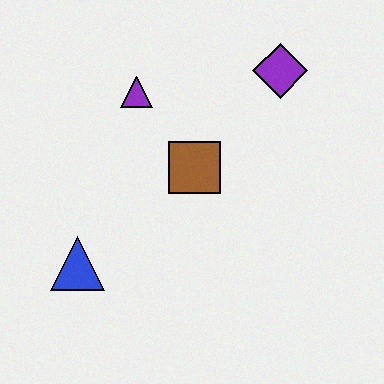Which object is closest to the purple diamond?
The brown square is closest to the purple diamond.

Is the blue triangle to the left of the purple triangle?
Yes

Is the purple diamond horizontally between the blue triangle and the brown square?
No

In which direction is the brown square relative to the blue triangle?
The brown square is to the right of the blue triangle.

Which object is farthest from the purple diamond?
The blue triangle is farthest from the purple diamond.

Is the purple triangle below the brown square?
No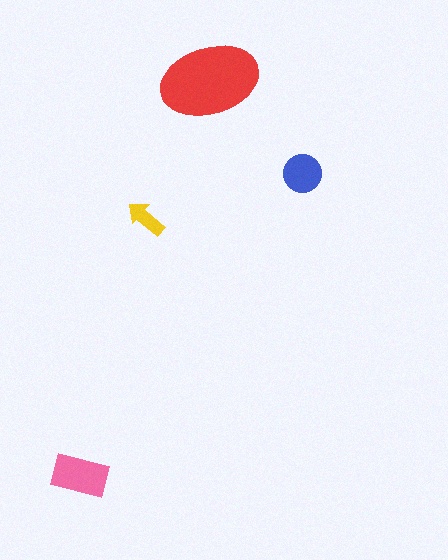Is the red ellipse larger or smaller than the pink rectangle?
Larger.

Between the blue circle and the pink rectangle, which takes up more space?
The pink rectangle.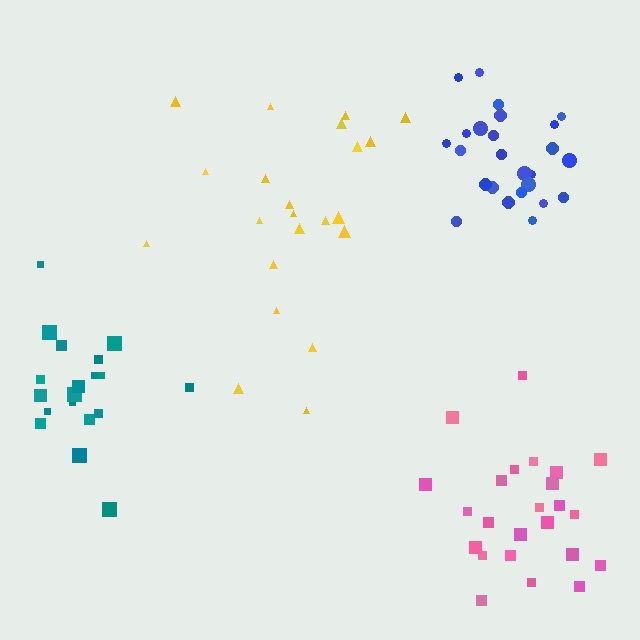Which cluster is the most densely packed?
Blue.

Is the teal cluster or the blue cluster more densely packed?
Blue.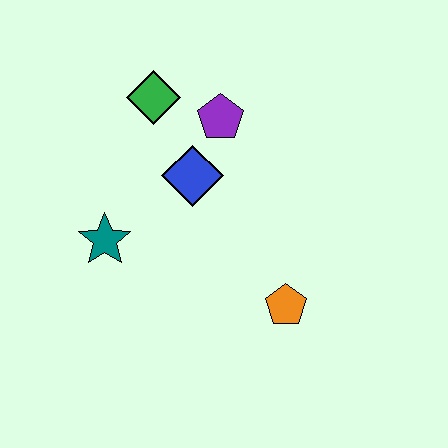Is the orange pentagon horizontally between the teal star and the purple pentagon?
No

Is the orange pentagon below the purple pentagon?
Yes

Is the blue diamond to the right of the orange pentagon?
No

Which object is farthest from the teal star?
The orange pentagon is farthest from the teal star.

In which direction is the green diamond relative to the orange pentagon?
The green diamond is above the orange pentagon.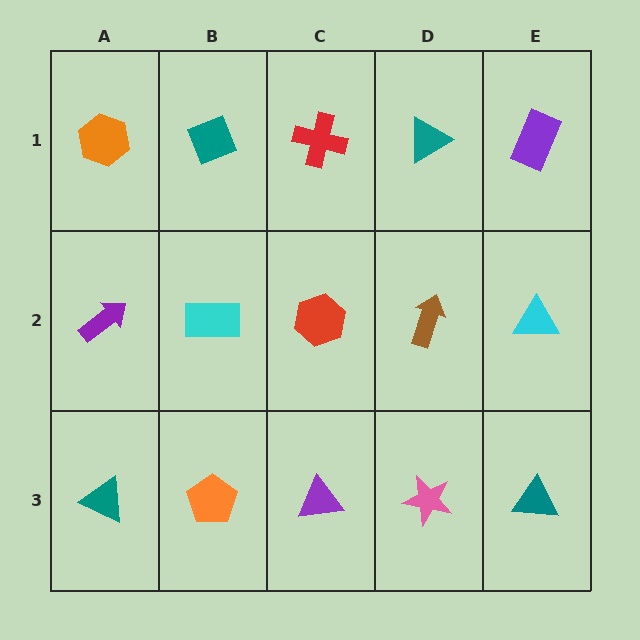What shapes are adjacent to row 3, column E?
A cyan triangle (row 2, column E), a pink star (row 3, column D).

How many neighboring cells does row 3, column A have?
2.